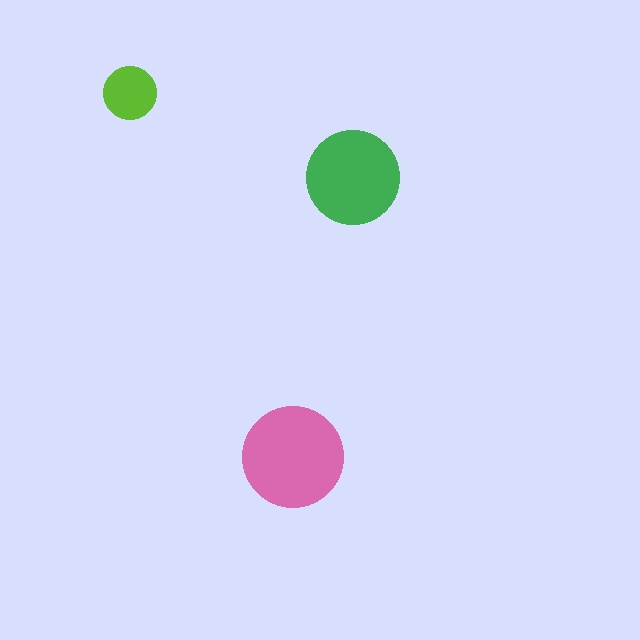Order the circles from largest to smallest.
the pink one, the green one, the lime one.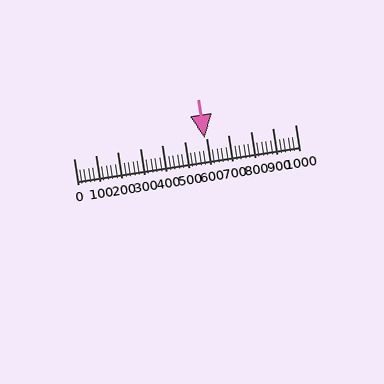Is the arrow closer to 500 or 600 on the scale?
The arrow is closer to 600.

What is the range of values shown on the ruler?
The ruler shows values from 0 to 1000.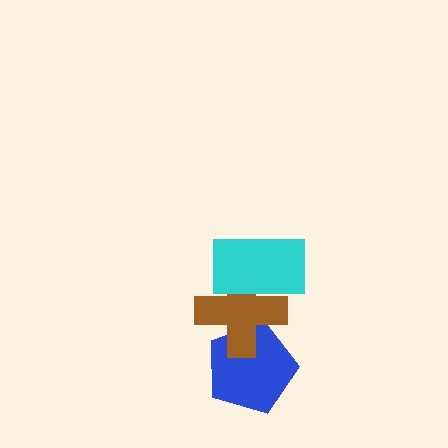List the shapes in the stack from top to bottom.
From top to bottom: the cyan rectangle, the brown cross, the blue pentagon.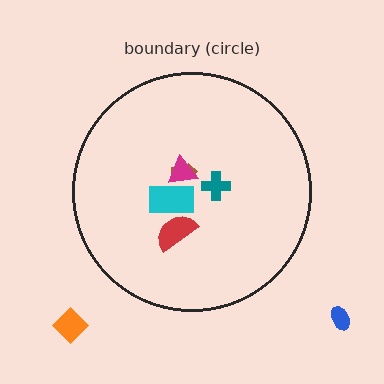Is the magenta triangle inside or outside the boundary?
Inside.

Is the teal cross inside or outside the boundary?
Inside.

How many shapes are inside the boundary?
5 inside, 2 outside.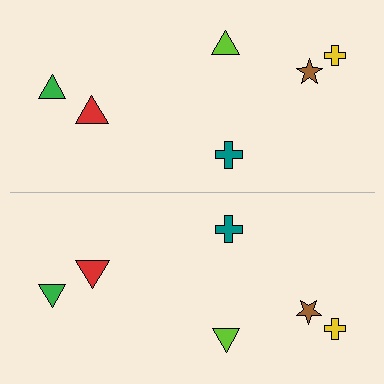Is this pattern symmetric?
Yes, this pattern has bilateral (reflection) symmetry.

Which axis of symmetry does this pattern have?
The pattern has a horizontal axis of symmetry running through the center of the image.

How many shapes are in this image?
There are 12 shapes in this image.